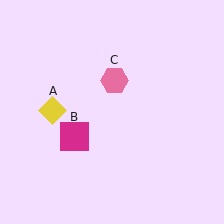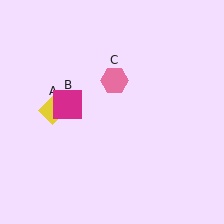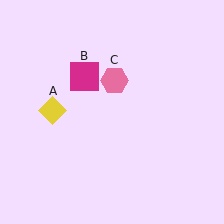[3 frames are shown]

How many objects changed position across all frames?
1 object changed position: magenta square (object B).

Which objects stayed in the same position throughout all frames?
Yellow diamond (object A) and pink hexagon (object C) remained stationary.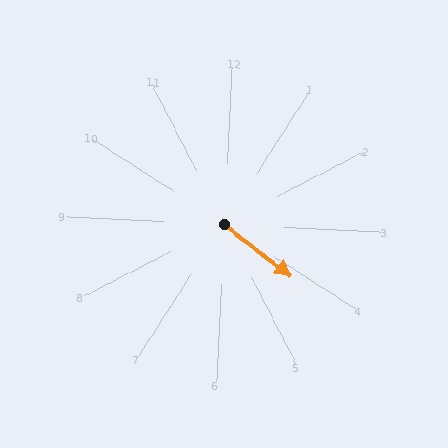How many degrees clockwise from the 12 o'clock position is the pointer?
Approximately 125 degrees.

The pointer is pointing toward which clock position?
Roughly 4 o'clock.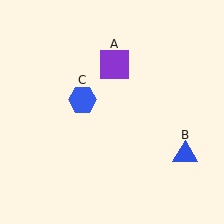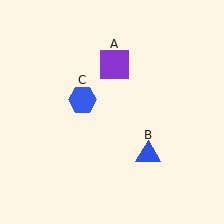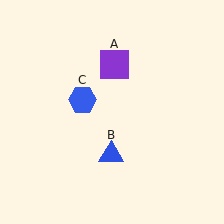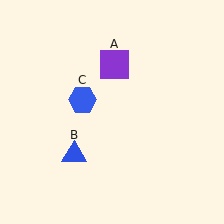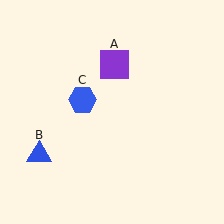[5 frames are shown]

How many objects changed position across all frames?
1 object changed position: blue triangle (object B).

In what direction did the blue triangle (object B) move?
The blue triangle (object B) moved left.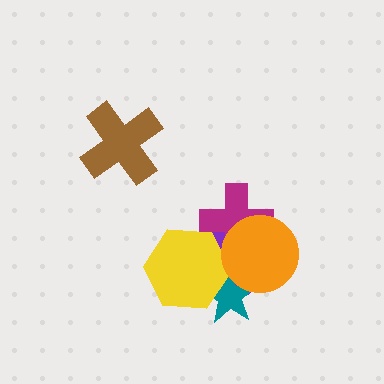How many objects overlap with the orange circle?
4 objects overlap with the orange circle.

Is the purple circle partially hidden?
Yes, it is partially covered by another shape.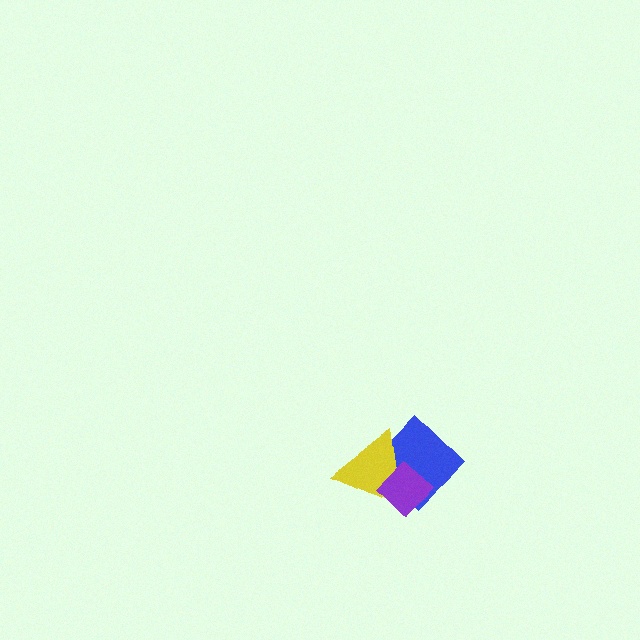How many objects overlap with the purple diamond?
2 objects overlap with the purple diamond.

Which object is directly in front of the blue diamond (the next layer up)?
The yellow triangle is directly in front of the blue diamond.